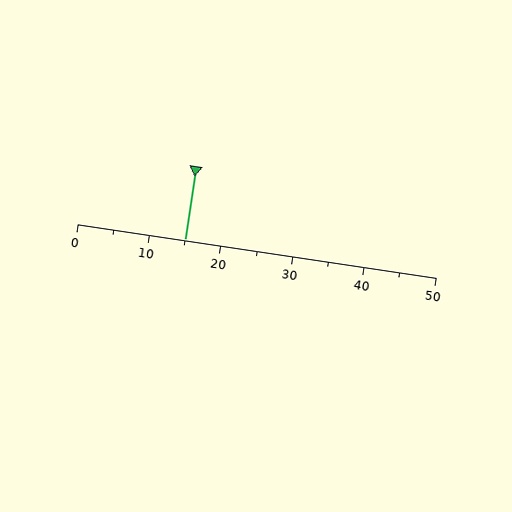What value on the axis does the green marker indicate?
The marker indicates approximately 15.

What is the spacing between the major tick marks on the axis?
The major ticks are spaced 10 apart.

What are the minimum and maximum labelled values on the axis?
The axis runs from 0 to 50.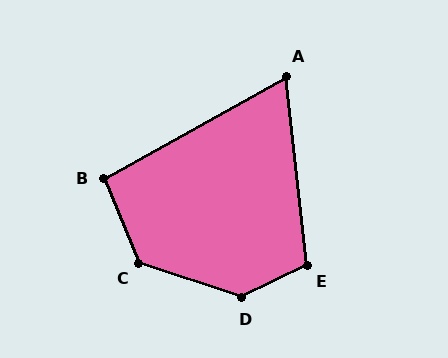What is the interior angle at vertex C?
Approximately 131 degrees (obtuse).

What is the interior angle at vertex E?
Approximately 110 degrees (obtuse).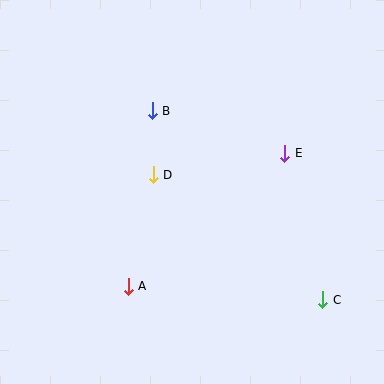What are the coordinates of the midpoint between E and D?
The midpoint between E and D is at (219, 164).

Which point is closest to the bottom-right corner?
Point C is closest to the bottom-right corner.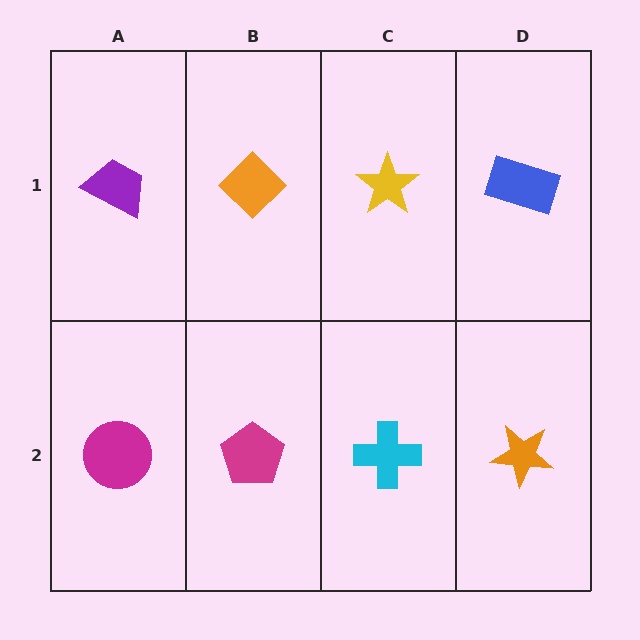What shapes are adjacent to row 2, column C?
A yellow star (row 1, column C), a magenta pentagon (row 2, column B), an orange star (row 2, column D).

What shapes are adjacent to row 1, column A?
A magenta circle (row 2, column A), an orange diamond (row 1, column B).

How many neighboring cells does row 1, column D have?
2.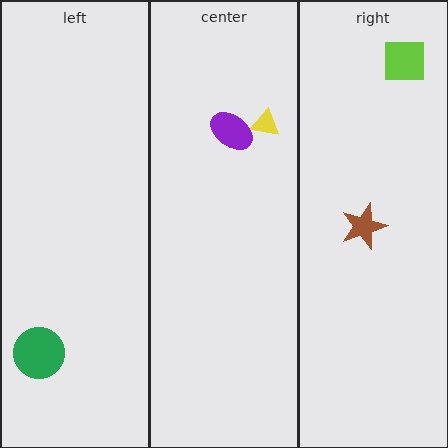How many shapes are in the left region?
1.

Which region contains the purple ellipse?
The center region.